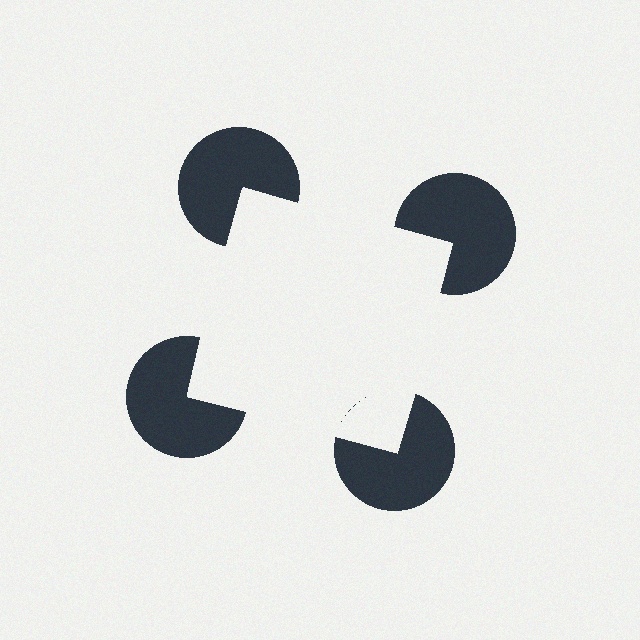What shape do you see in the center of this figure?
An illusory square — its edges are inferred from the aligned wedge cuts in the pac-man discs, not physically drawn.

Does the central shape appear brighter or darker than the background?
It typically appears slightly brighter than the background, even though no actual brightness change is drawn.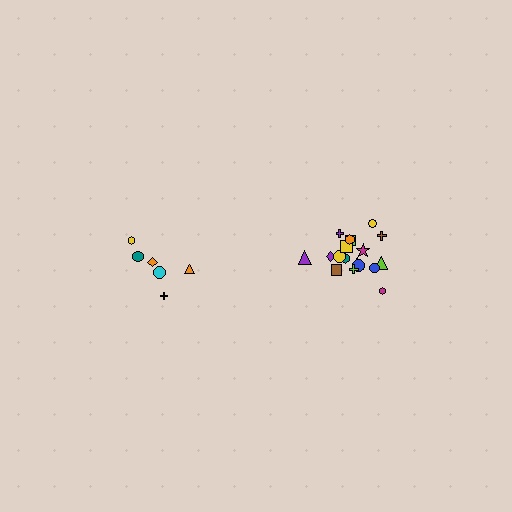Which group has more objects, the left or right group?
The right group.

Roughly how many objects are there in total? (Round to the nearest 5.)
Roughly 25 objects in total.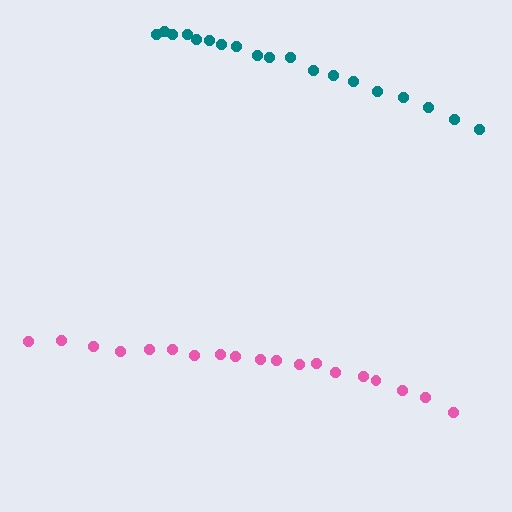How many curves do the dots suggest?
There are 2 distinct paths.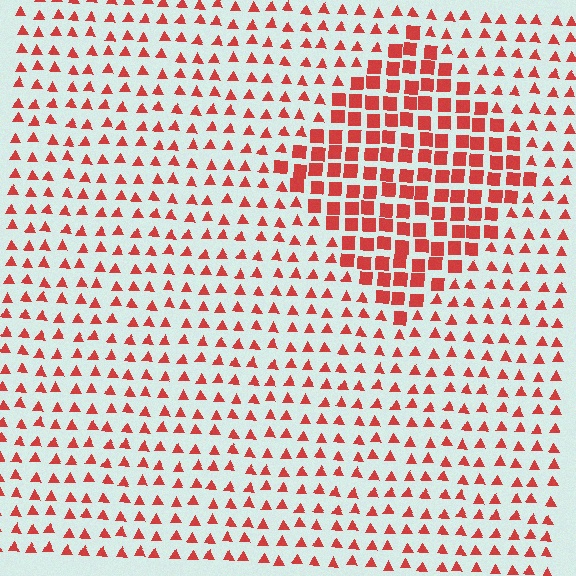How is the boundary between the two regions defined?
The boundary is defined by a change in element shape: squares inside vs. triangles outside. All elements share the same color and spacing.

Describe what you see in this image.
The image is filled with small red elements arranged in a uniform grid. A diamond-shaped region contains squares, while the surrounding area contains triangles. The boundary is defined purely by the change in element shape.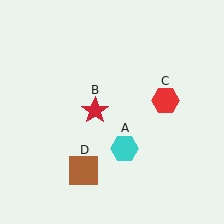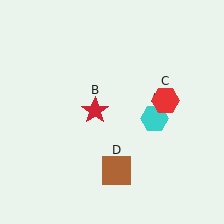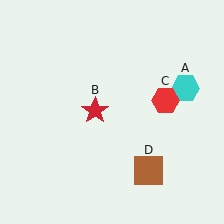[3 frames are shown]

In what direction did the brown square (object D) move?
The brown square (object D) moved right.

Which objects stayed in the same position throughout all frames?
Red star (object B) and red hexagon (object C) remained stationary.